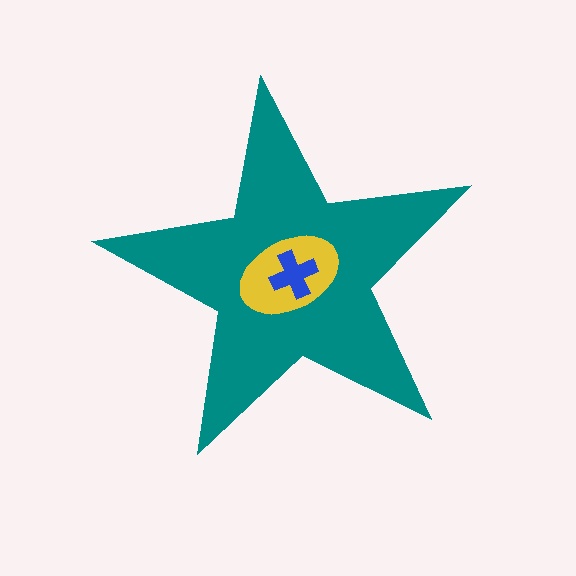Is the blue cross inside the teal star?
Yes.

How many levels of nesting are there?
3.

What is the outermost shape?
The teal star.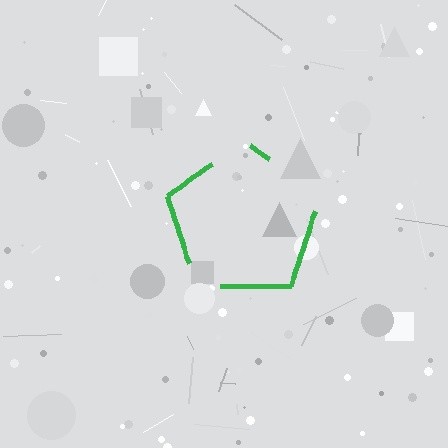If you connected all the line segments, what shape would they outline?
They would outline a pentagon.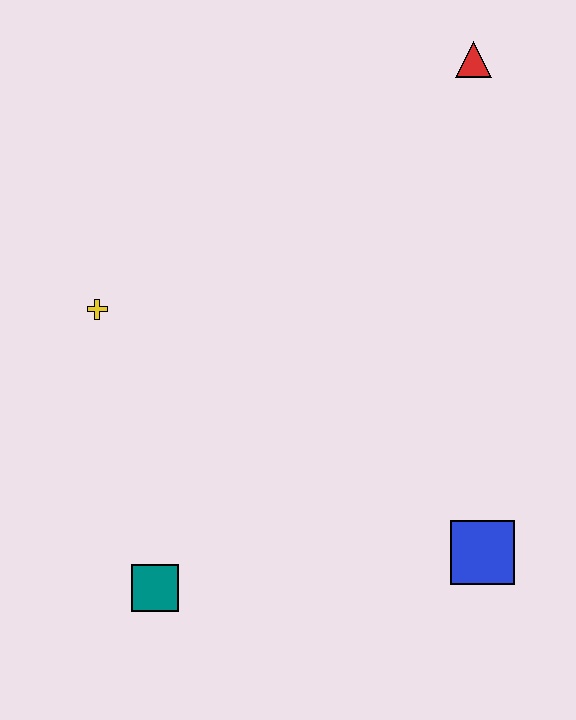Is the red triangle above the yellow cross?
Yes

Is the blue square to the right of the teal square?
Yes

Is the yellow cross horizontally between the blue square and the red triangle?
No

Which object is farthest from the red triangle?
The teal square is farthest from the red triangle.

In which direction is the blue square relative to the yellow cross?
The blue square is to the right of the yellow cross.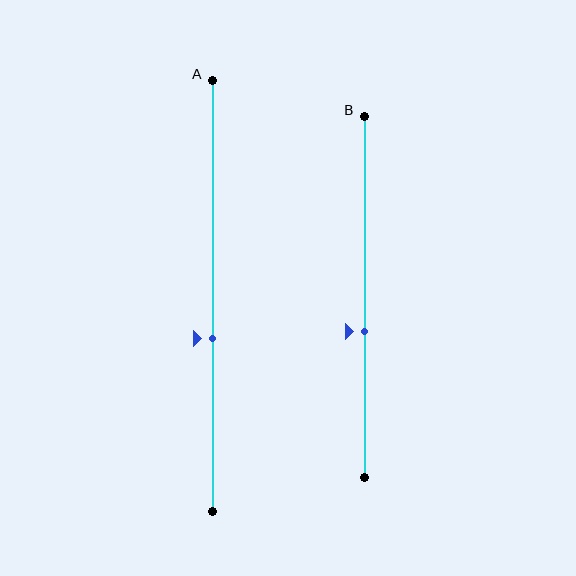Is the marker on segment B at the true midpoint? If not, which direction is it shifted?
No, the marker on segment B is shifted downward by about 10% of the segment length.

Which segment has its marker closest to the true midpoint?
Segment B has its marker closest to the true midpoint.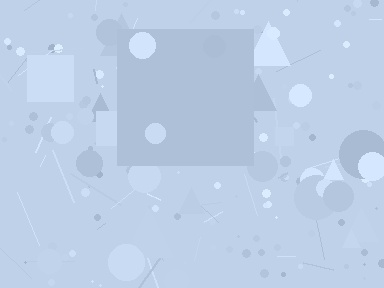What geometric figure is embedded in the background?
A square is embedded in the background.